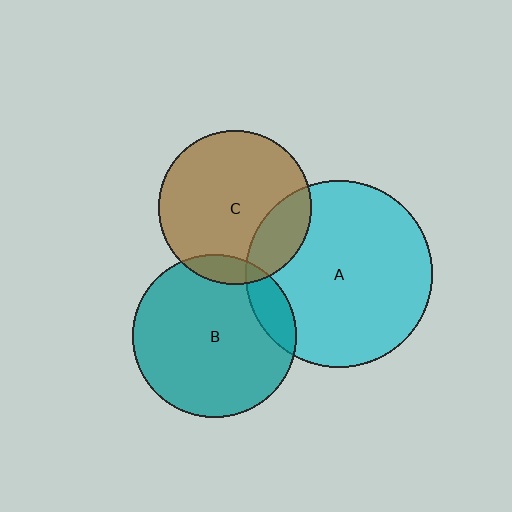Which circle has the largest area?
Circle A (cyan).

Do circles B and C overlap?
Yes.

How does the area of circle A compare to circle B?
Approximately 1.3 times.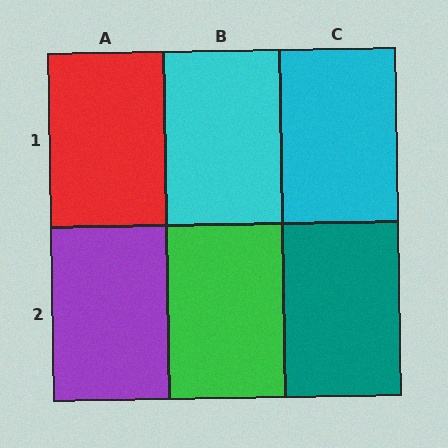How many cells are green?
1 cell is green.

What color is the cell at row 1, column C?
Cyan.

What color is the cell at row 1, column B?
Cyan.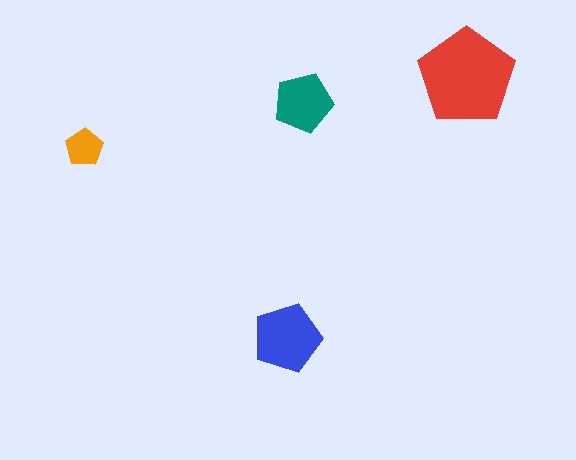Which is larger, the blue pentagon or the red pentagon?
The red one.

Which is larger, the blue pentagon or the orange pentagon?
The blue one.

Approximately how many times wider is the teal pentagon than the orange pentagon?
About 1.5 times wider.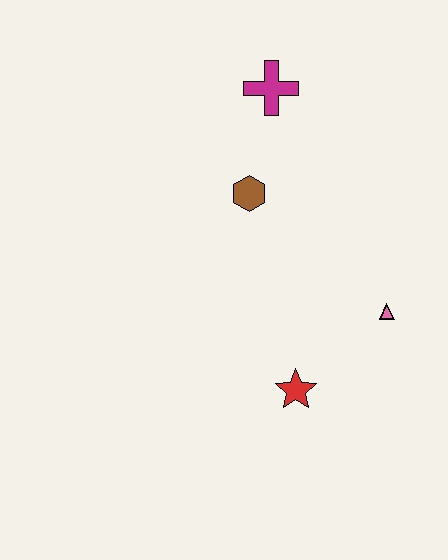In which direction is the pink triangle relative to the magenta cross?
The pink triangle is below the magenta cross.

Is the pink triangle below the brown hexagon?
Yes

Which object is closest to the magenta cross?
The brown hexagon is closest to the magenta cross.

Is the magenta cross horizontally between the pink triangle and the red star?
No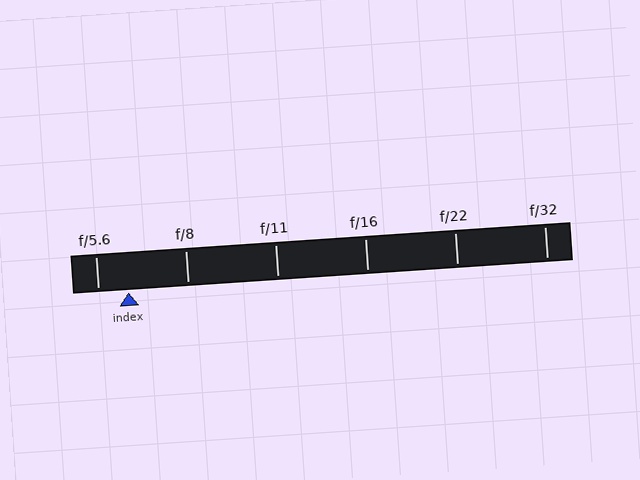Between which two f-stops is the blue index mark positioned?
The index mark is between f/5.6 and f/8.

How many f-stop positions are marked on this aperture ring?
There are 6 f-stop positions marked.